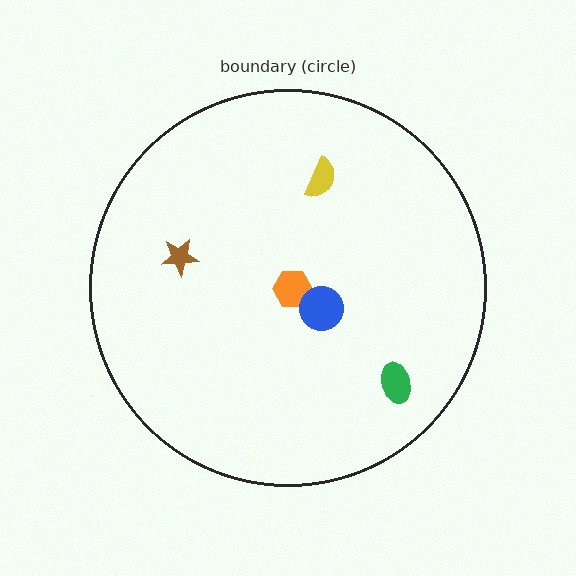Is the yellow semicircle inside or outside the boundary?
Inside.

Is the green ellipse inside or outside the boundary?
Inside.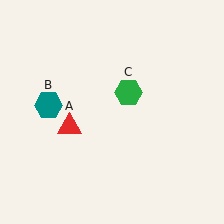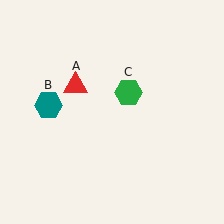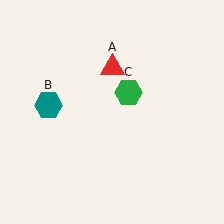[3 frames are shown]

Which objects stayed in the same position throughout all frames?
Teal hexagon (object B) and green hexagon (object C) remained stationary.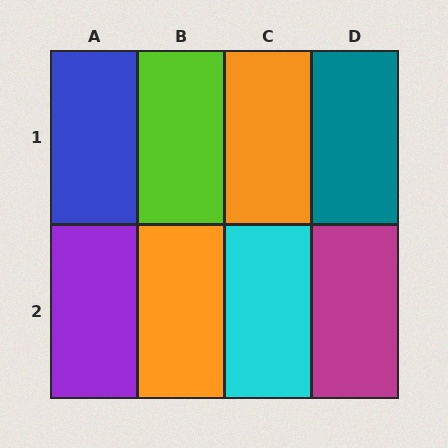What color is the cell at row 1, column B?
Lime.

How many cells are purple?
1 cell is purple.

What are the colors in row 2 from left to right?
Purple, orange, cyan, magenta.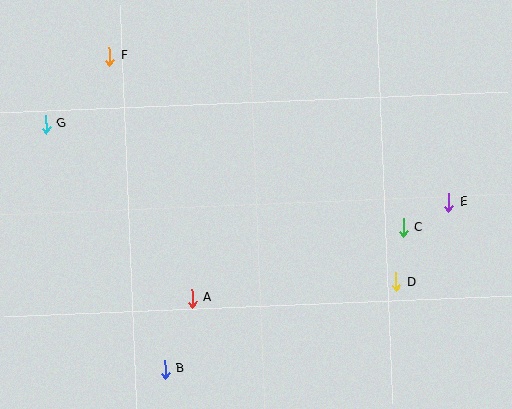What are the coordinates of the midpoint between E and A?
The midpoint between E and A is at (320, 250).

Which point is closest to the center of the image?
Point A at (192, 298) is closest to the center.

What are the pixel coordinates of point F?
Point F is at (109, 56).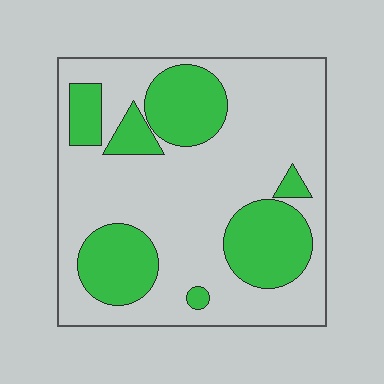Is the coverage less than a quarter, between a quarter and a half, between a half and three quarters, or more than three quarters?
Between a quarter and a half.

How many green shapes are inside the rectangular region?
7.